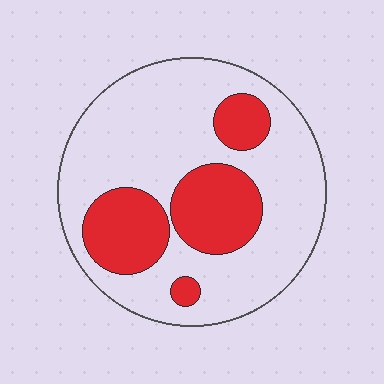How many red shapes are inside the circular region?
4.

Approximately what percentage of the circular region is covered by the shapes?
Approximately 30%.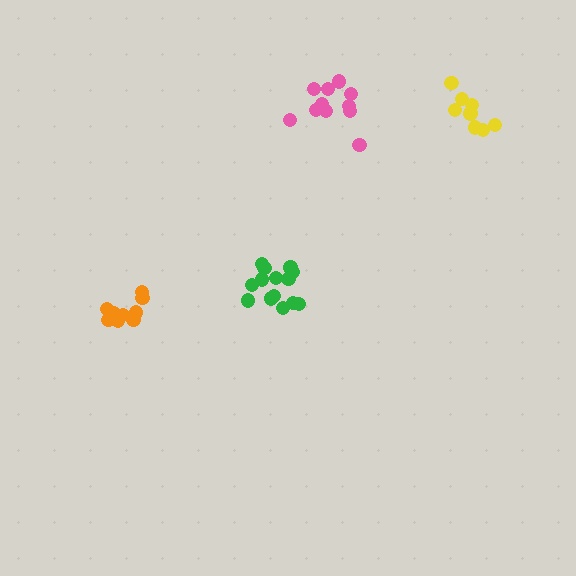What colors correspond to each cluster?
The clusters are colored: yellow, orange, green, pink.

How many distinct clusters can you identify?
There are 4 distinct clusters.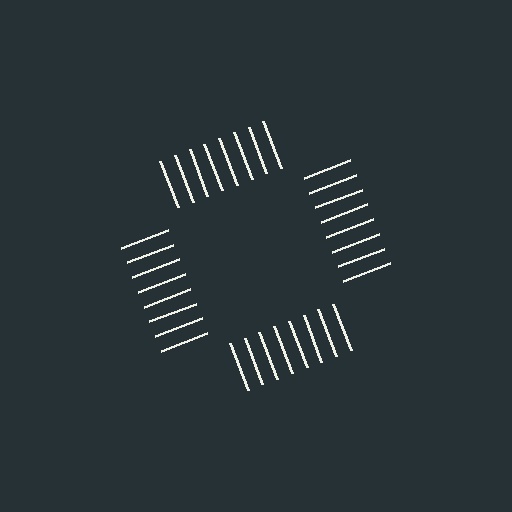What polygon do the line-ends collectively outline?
An illusory square — the line segments terminate on its edges but no continuous stroke is drawn.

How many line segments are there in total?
32 — 8 along each of the 4 edges.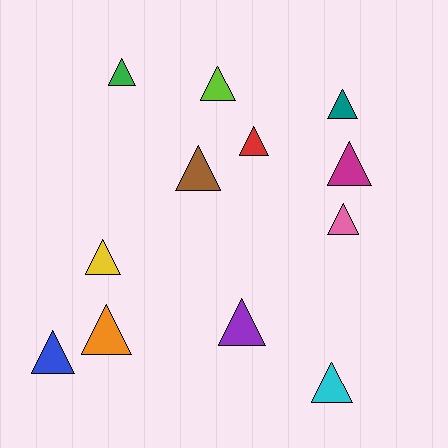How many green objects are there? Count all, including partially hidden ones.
There is 1 green object.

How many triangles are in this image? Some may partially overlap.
There are 12 triangles.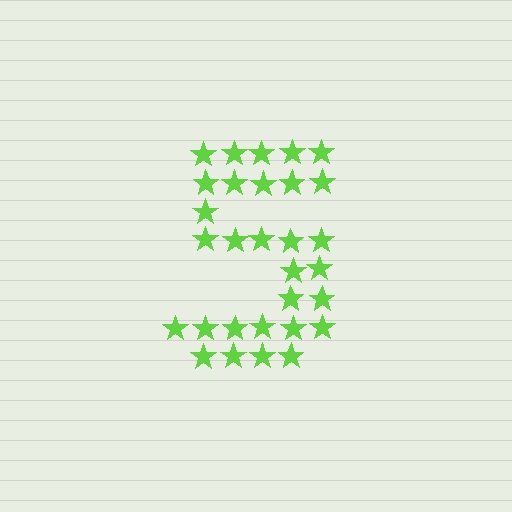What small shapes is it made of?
It is made of small stars.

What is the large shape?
The large shape is the digit 5.